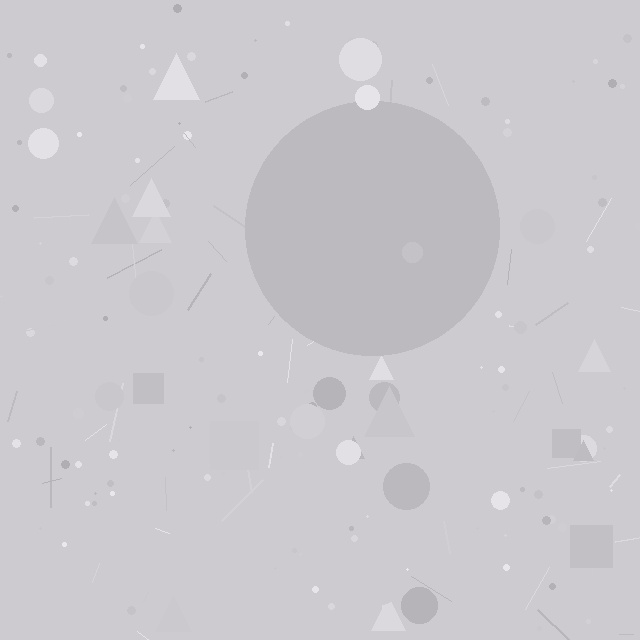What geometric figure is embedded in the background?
A circle is embedded in the background.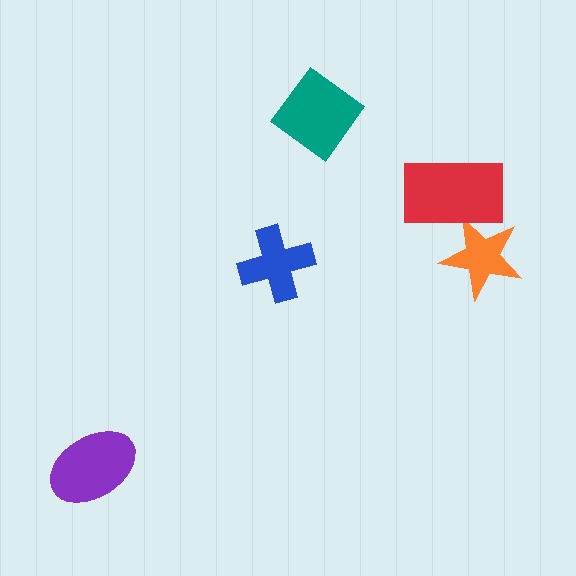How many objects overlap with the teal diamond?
0 objects overlap with the teal diamond.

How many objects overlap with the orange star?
1 object overlaps with the orange star.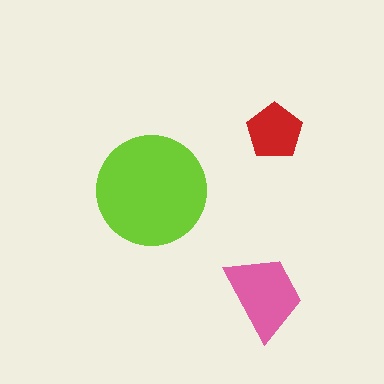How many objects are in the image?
There are 3 objects in the image.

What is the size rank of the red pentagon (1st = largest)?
3rd.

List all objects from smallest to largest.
The red pentagon, the pink trapezoid, the lime circle.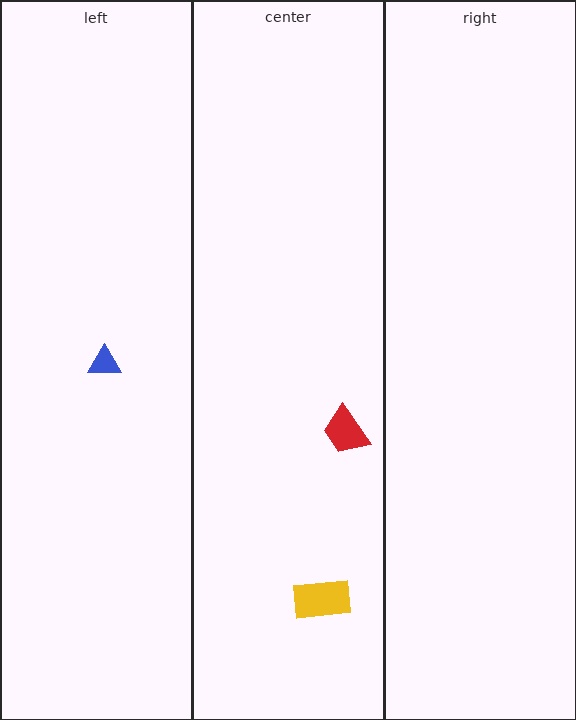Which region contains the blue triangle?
The left region.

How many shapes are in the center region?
2.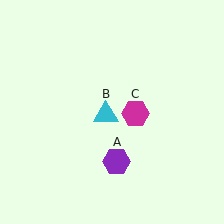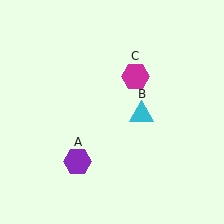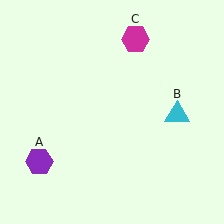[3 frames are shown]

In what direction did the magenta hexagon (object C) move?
The magenta hexagon (object C) moved up.